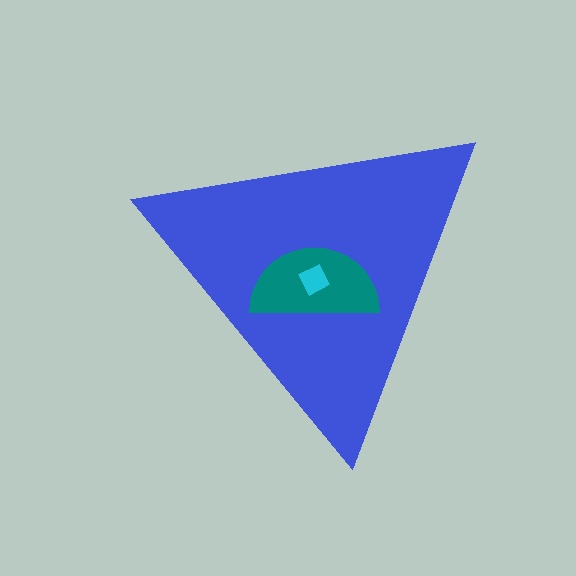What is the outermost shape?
The blue triangle.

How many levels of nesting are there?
3.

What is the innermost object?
The cyan diamond.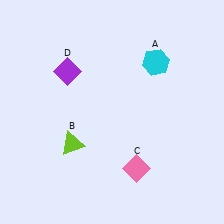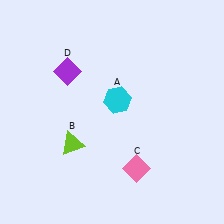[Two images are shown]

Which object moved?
The cyan hexagon (A) moved left.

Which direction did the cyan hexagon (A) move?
The cyan hexagon (A) moved left.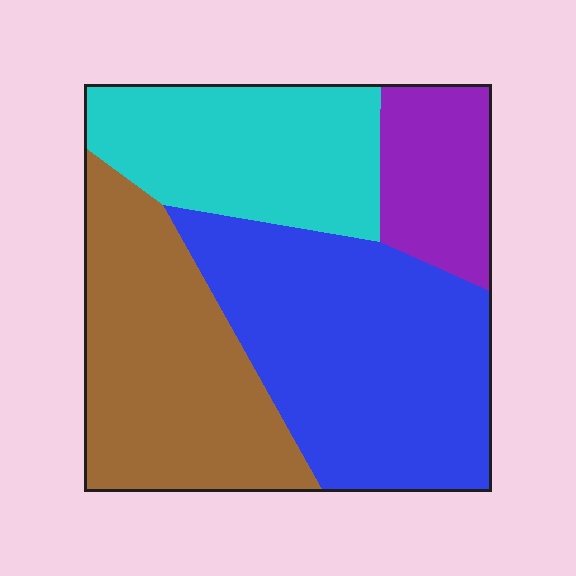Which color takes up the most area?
Blue, at roughly 35%.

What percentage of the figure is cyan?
Cyan takes up about one quarter (1/4) of the figure.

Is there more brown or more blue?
Blue.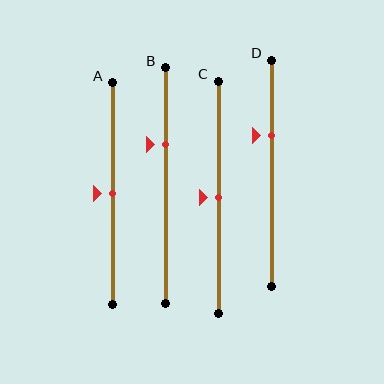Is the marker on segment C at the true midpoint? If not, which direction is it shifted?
Yes, the marker on segment C is at the true midpoint.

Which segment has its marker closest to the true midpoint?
Segment A has its marker closest to the true midpoint.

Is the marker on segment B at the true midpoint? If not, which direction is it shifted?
No, the marker on segment B is shifted upward by about 17% of the segment length.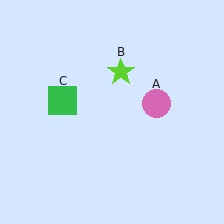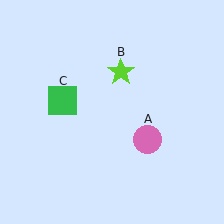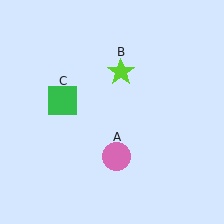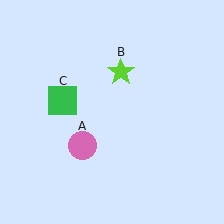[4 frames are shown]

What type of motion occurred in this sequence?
The pink circle (object A) rotated clockwise around the center of the scene.